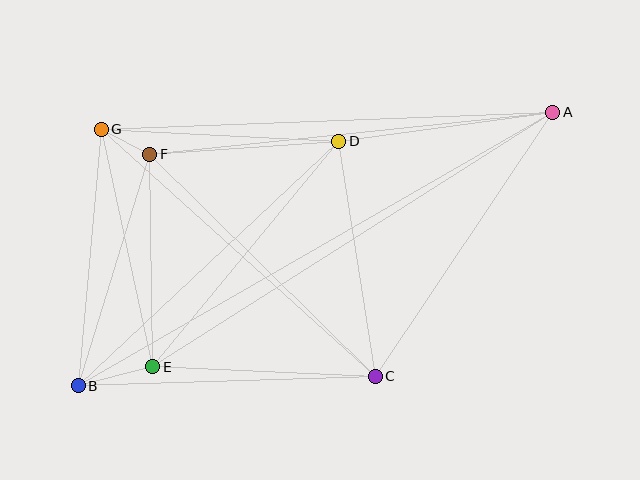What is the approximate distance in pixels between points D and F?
The distance between D and F is approximately 190 pixels.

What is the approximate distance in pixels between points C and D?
The distance between C and D is approximately 238 pixels.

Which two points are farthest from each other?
Points A and B are farthest from each other.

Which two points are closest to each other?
Points F and G are closest to each other.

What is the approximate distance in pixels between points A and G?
The distance between A and G is approximately 452 pixels.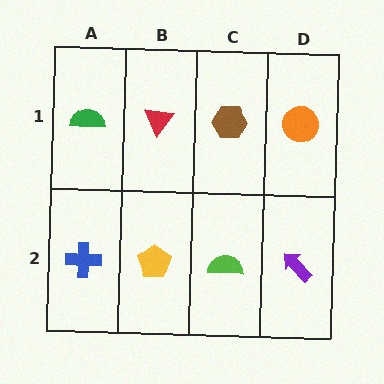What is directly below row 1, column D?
A purple arrow.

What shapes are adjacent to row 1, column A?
A blue cross (row 2, column A), a red triangle (row 1, column B).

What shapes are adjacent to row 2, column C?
A brown hexagon (row 1, column C), a yellow pentagon (row 2, column B), a purple arrow (row 2, column D).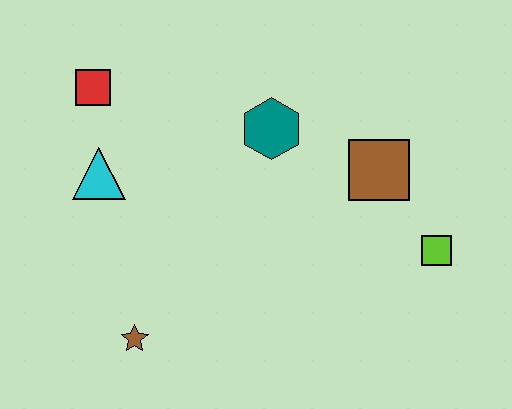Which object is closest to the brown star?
The cyan triangle is closest to the brown star.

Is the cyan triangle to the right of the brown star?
No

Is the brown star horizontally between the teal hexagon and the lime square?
No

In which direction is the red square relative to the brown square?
The red square is to the left of the brown square.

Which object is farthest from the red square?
The lime square is farthest from the red square.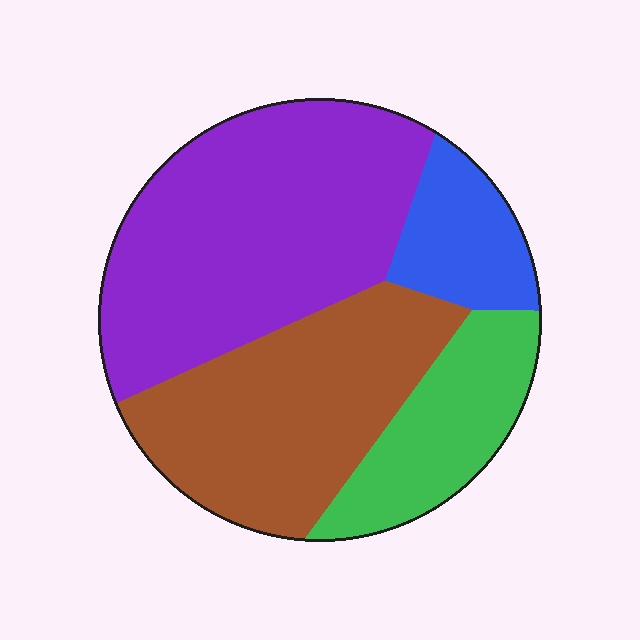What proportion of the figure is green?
Green covers around 15% of the figure.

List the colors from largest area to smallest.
From largest to smallest: purple, brown, green, blue.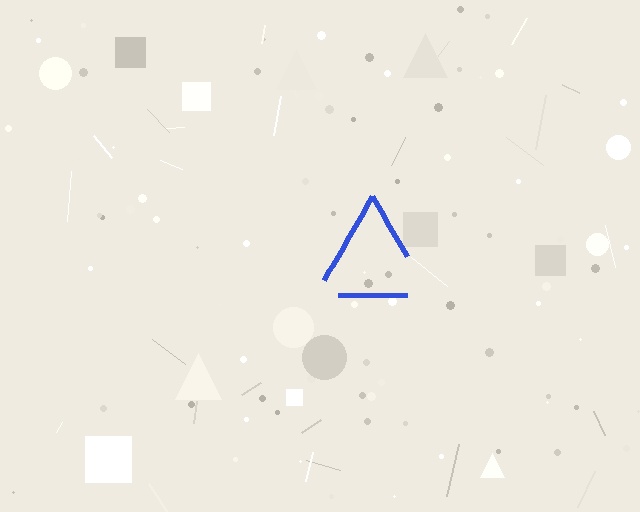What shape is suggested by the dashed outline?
The dashed outline suggests a triangle.